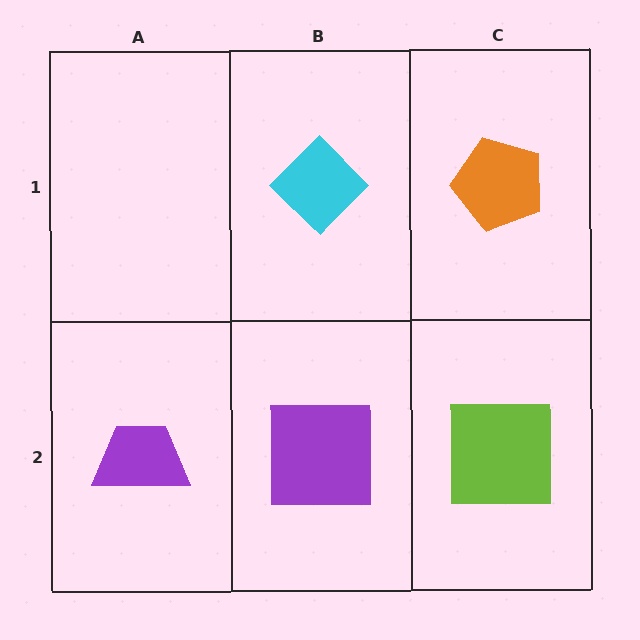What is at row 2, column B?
A purple square.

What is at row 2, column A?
A purple trapezoid.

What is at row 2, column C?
A lime square.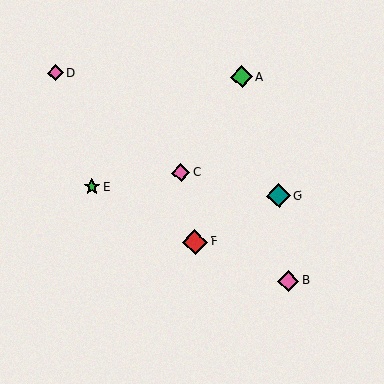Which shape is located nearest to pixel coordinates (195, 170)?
The pink diamond (labeled C) at (181, 173) is nearest to that location.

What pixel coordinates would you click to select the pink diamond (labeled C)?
Click at (181, 173) to select the pink diamond C.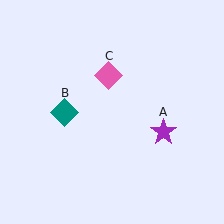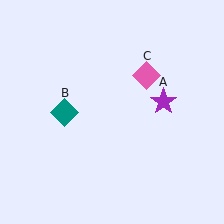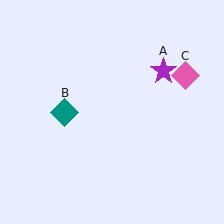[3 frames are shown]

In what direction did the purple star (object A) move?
The purple star (object A) moved up.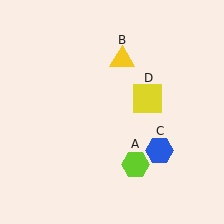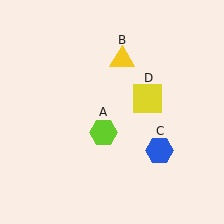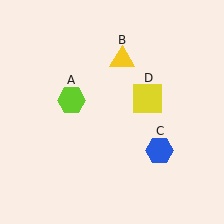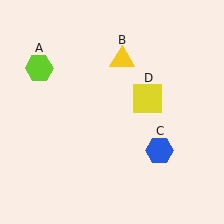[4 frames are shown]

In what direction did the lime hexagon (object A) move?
The lime hexagon (object A) moved up and to the left.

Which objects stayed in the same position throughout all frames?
Yellow triangle (object B) and blue hexagon (object C) and yellow square (object D) remained stationary.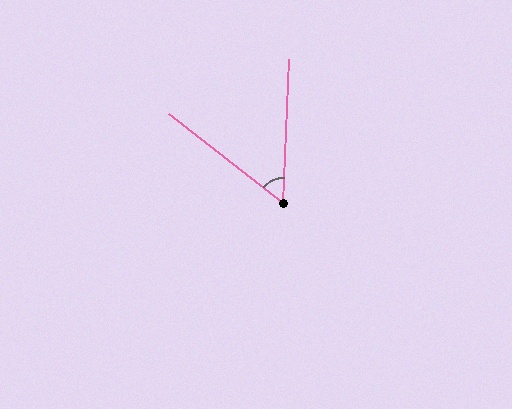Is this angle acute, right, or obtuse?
It is acute.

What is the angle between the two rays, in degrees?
Approximately 54 degrees.